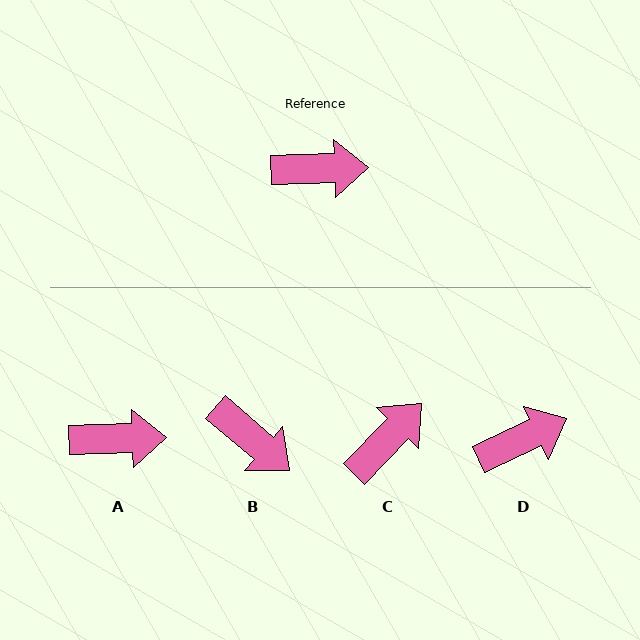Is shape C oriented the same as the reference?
No, it is off by about 44 degrees.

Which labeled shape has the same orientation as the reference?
A.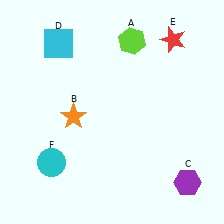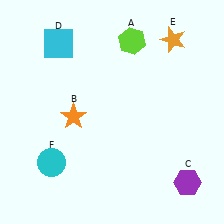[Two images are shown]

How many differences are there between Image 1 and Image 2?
There is 1 difference between the two images.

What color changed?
The star (E) changed from red in Image 1 to orange in Image 2.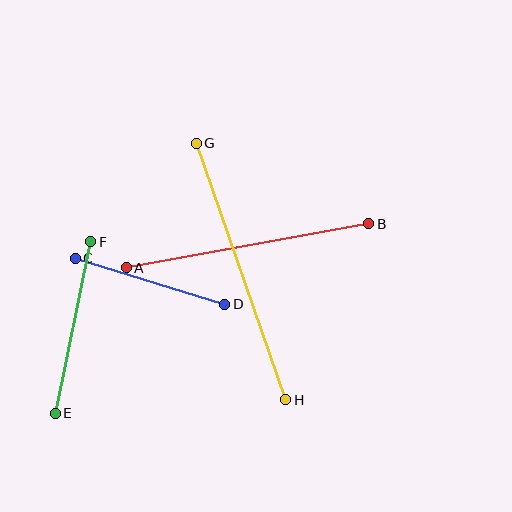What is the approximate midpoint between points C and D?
The midpoint is at approximately (150, 281) pixels.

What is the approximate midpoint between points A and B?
The midpoint is at approximately (247, 246) pixels.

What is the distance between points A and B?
The distance is approximately 246 pixels.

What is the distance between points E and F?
The distance is approximately 175 pixels.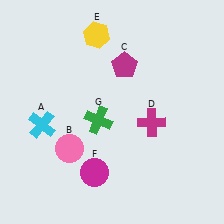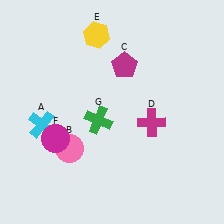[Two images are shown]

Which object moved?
The magenta circle (F) moved left.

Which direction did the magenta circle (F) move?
The magenta circle (F) moved left.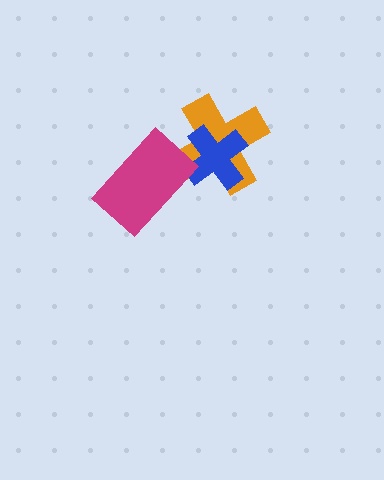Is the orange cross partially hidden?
Yes, it is partially covered by another shape.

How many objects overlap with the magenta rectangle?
1 object overlaps with the magenta rectangle.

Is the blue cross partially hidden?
No, no other shape covers it.